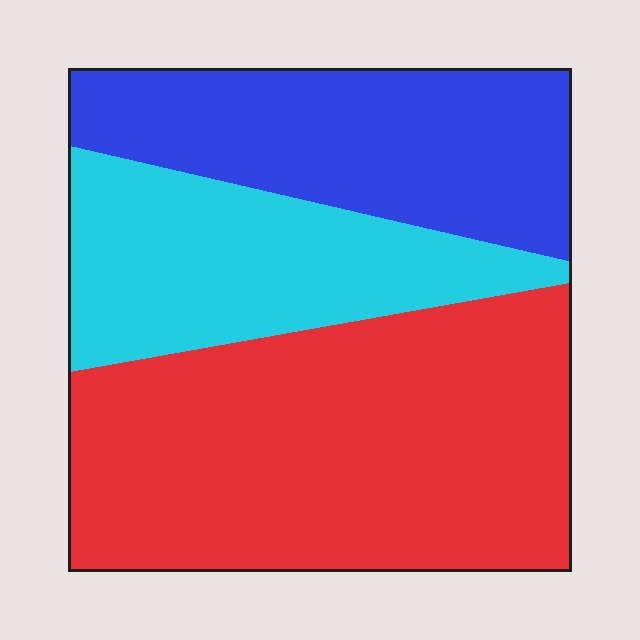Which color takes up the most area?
Red, at roughly 50%.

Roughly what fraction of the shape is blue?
Blue covers around 25% of the shape.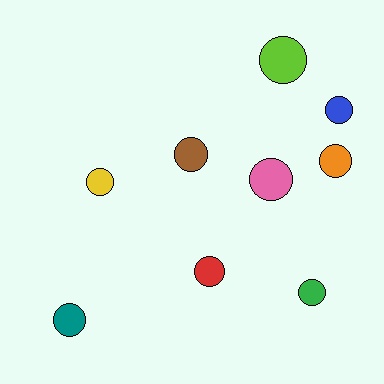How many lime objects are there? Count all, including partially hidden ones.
There is 1 lime object.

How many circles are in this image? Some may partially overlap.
There are 9 circles.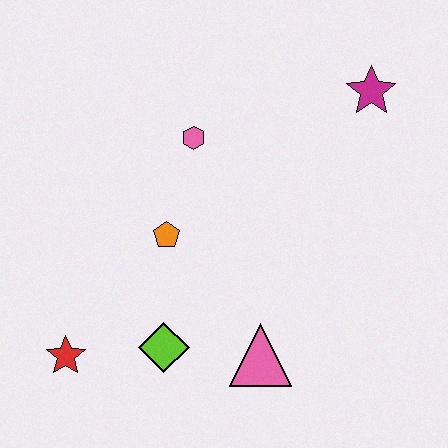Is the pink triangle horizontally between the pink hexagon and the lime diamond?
No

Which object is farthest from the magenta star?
The red star is farthest from the magenta star.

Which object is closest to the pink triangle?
The lime diamond is closest to the pink triangle.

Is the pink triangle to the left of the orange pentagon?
No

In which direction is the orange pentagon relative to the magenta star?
The orange pentagon is to the left of the magenta star.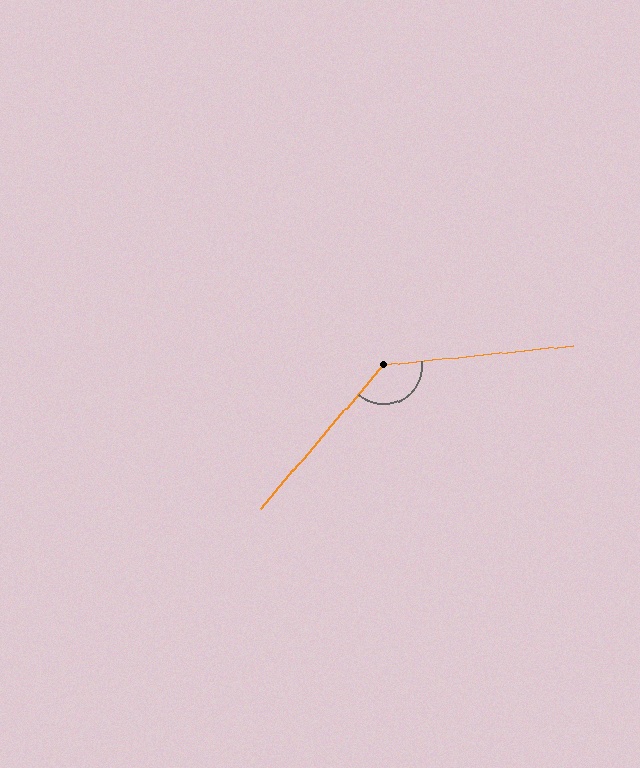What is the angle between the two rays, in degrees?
Approximately 137 degrees.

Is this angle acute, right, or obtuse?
It is obtuse.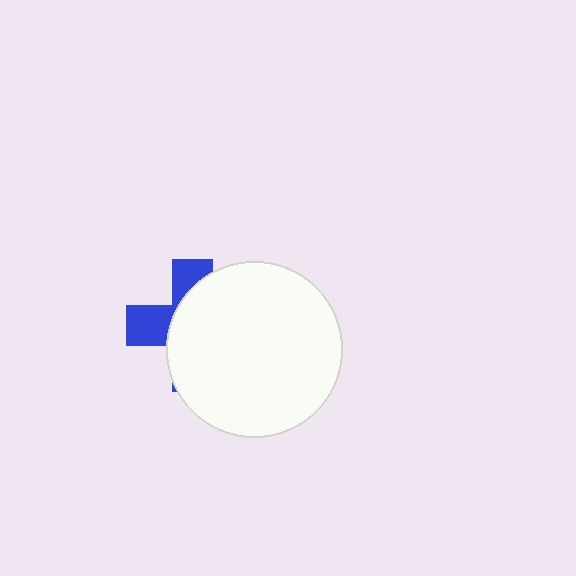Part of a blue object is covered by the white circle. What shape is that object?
It is a cross.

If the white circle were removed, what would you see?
You would see the complete blue cross.